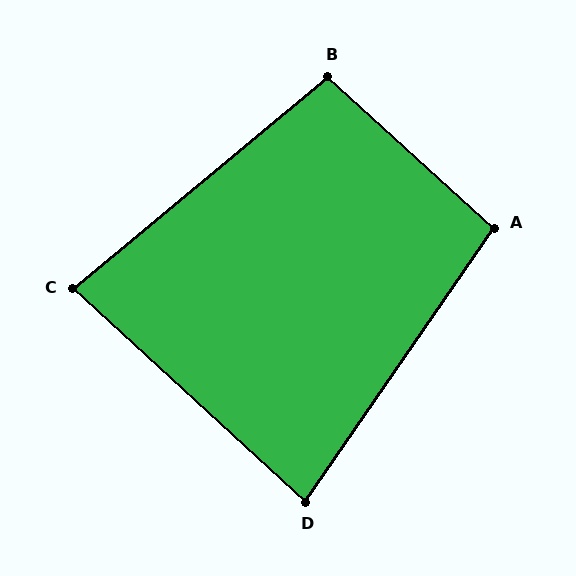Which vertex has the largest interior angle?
B, at approximately 98 degrees.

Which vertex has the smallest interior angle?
D, at approximately 82 degrees.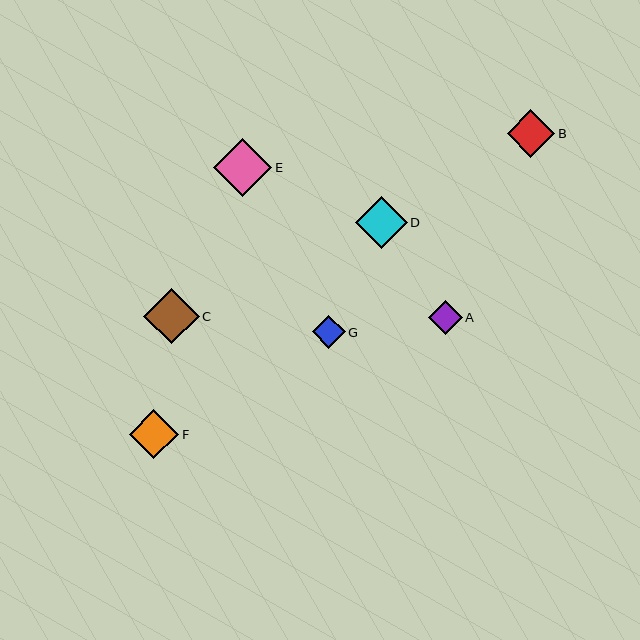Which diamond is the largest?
Diamond E is the largest with a size of approximately 58 pixels.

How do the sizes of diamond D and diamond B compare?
Diamond D and diamond B are approximately the same size.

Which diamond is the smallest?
Diamond G is the smallest with a size of approximately 33 pixels.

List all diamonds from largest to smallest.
From largest to smallest: E, C, D, F, B, A, G.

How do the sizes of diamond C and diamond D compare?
Diamond C and diamond D are approximately the same size.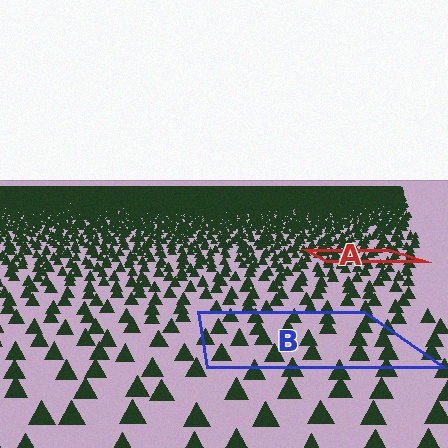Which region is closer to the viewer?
Region B is closer. The texture elements there are larger and more spread out.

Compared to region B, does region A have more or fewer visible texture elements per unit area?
Region A has more texture elements per unit area — they are packed more densely because it is farther away.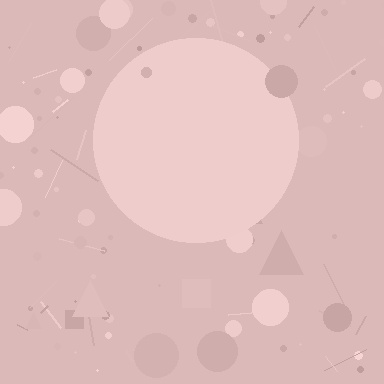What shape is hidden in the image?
A circle is hidden in the image.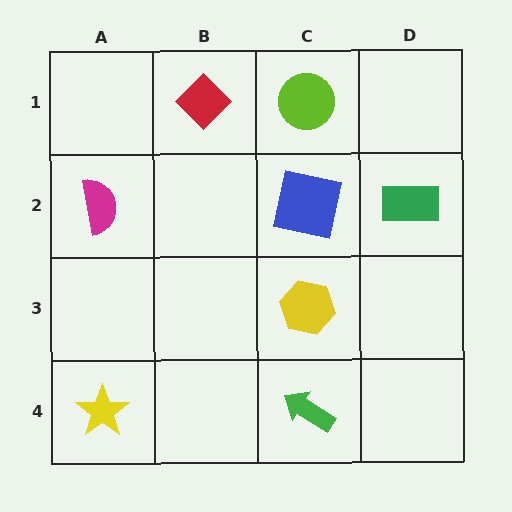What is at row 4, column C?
A green arrow.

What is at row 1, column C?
A lime circle.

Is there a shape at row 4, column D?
No, that cell is empty.